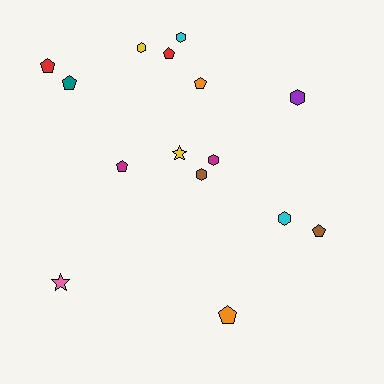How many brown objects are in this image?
There are 2 brown objects.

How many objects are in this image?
There are 15 objects.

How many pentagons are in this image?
There are 7 pentagons.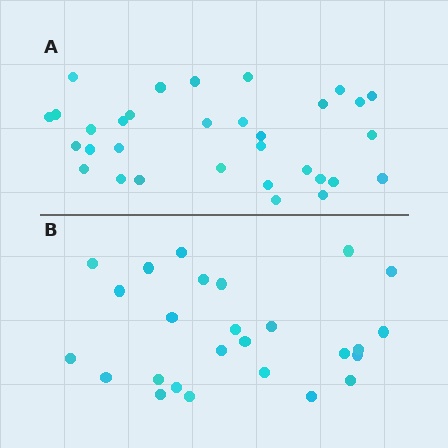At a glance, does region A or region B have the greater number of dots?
Region A (the top region) has more dots.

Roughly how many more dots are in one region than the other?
Region A has about 6 more dots than region B.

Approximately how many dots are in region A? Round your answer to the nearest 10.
About 30 dots. (The exact count is 32, which rounds to 30.)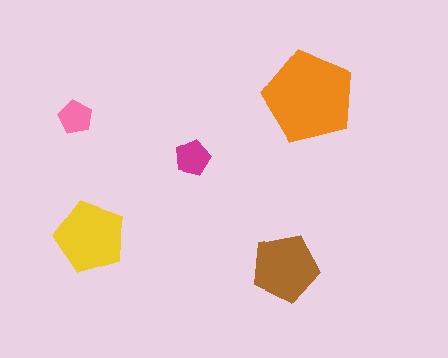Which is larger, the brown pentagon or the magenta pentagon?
The brown one.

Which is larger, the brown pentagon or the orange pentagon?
The orange one.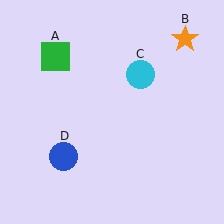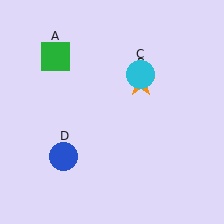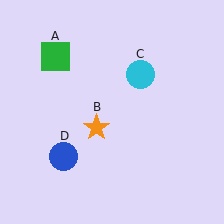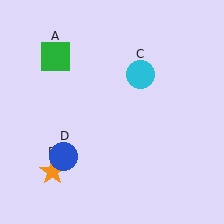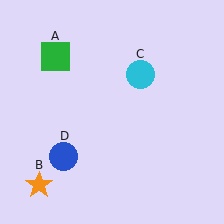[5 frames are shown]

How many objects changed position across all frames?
1 object changed position: orange star (object B).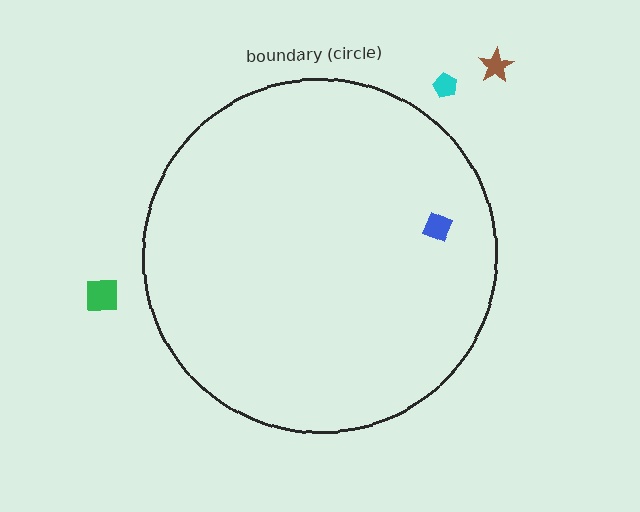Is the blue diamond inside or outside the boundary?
Inside.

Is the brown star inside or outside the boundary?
Outside.